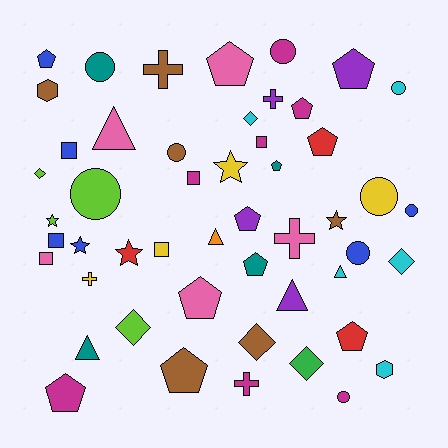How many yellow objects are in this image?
There are 4 yellow objects.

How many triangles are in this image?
There are 5 triangles.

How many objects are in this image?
There are 50 objects.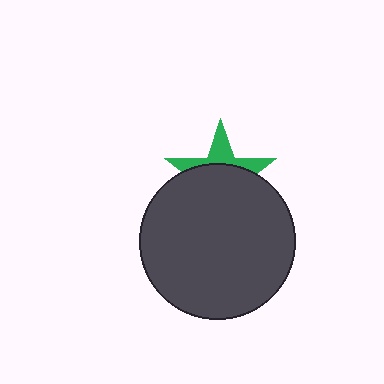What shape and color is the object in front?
The object in front is a dark gray circle.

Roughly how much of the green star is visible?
A small part of it is visible (roughly 36%).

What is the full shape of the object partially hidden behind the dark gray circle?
The partially hidden object is a green star.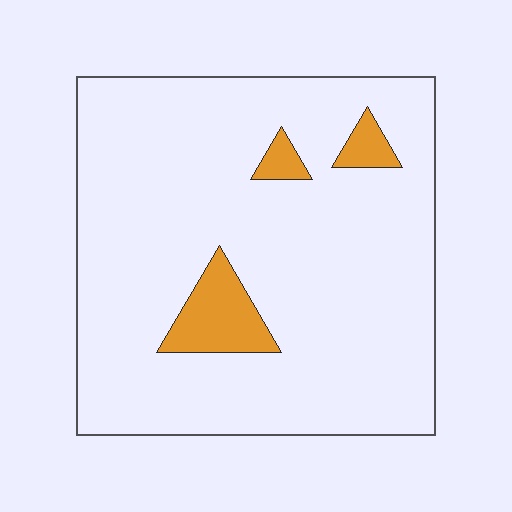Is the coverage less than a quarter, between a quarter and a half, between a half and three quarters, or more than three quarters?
Less than a quarter.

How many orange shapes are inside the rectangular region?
3.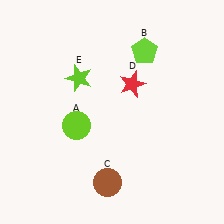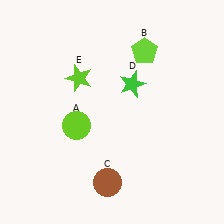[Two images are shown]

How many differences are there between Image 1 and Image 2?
There is 1 difference between the two images.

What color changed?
The star (D) changed from red in Image 1 to green in Image 2.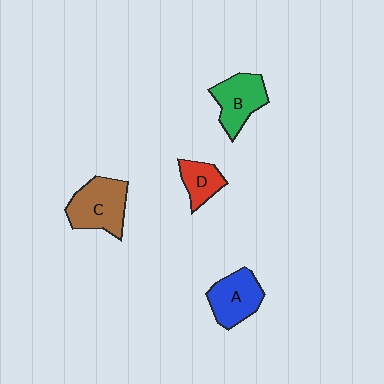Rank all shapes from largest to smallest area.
From largest to smallest: C (brown), A (blue), B (green), D (red).